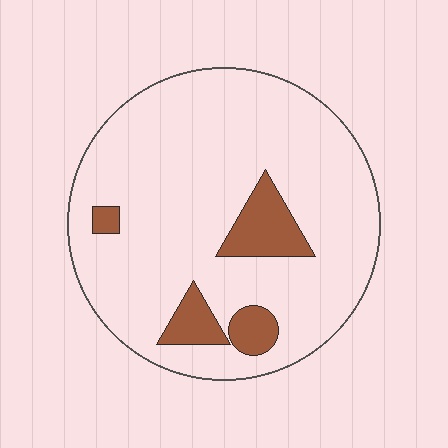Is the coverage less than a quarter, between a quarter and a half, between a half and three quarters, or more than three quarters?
Less than a quarter.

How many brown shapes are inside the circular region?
4.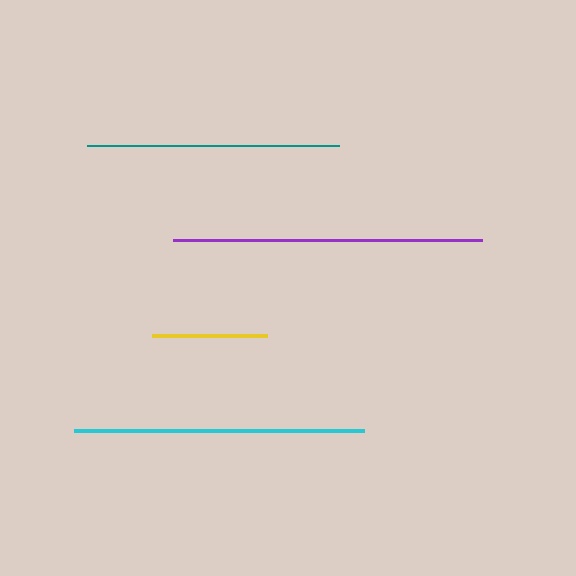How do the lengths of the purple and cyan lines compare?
The purple and cyan lines are approximately the same length.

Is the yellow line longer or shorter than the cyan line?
The cyan line is longer than the yellow line.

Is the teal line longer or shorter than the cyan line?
The cyan line is longer than the teal line.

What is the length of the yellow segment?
The yellow segment is approximately 114 pixels long.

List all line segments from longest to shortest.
From longest to shortest: purple, cyan, teal, yellow.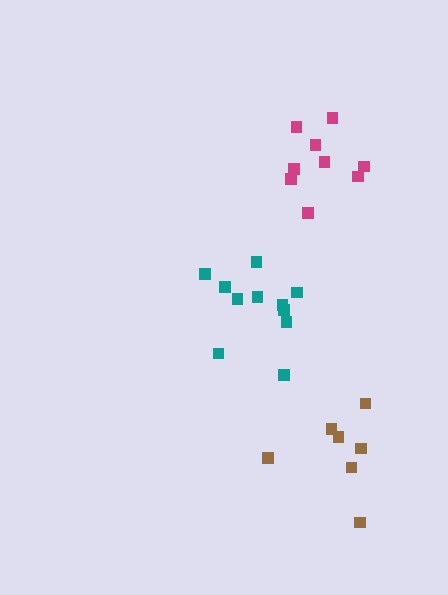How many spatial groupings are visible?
There are 3 spatial groupings.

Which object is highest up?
The magenta cluster is topmost.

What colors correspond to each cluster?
The clusters are colored: teal, magenta, brown.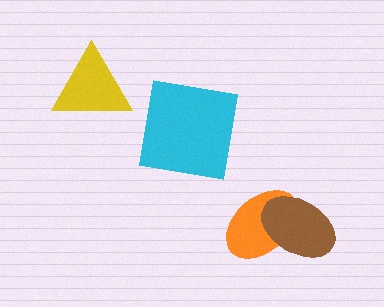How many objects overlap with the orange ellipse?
1 object overlaps with the orange ellipse.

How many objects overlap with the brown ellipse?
1 object overlaps with the brown ellipse.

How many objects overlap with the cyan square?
0 objects overlap with the cyan square.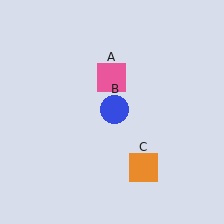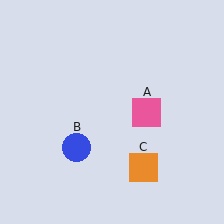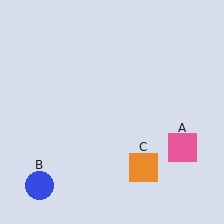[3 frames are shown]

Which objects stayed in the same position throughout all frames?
Orange square (object C) remained stationary.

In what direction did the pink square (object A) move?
The pink square (object A) moved down and to the right.